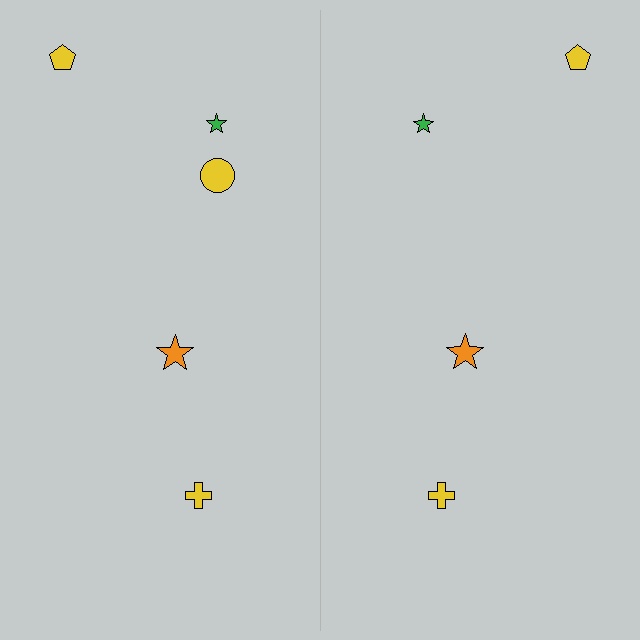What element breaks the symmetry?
A yellow circle is missing from the right side.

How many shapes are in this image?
There are 9 shapes in this image.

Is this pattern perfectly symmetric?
No, the pattern is not perfectly symmetric. A yellow circle is missing from the right side.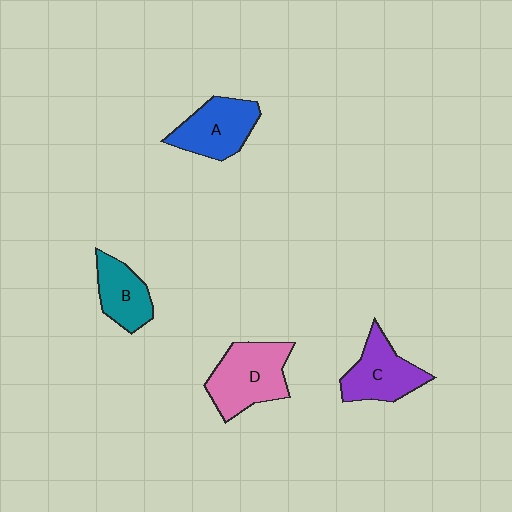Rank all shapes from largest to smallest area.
From largest to smallest: D (pink), A (blue), C (purple), B (teal).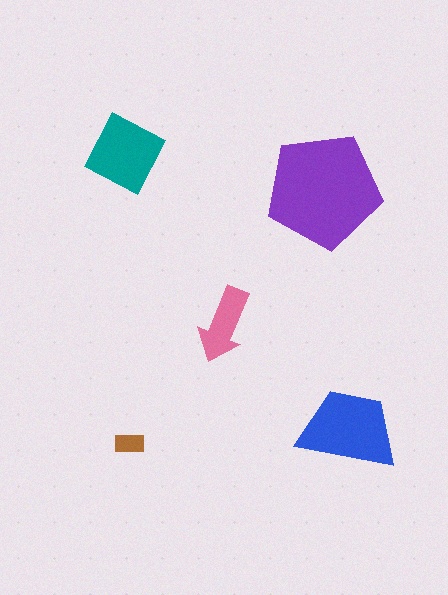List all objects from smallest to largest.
The brown rectangle, the pink arrow, the teal square, the blue trapezoid, the purple pentagon.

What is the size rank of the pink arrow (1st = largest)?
4th.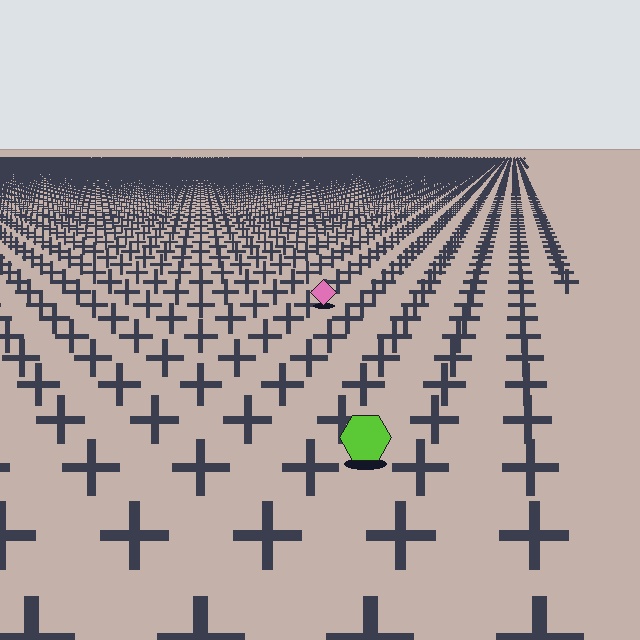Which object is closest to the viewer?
The lime hexagon is closest. The texture marks near it are larger and more spread out.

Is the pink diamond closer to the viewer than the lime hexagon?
No. The lime hexagon is closer — you can tell from the texture gradient: the ground texture is coarser near it.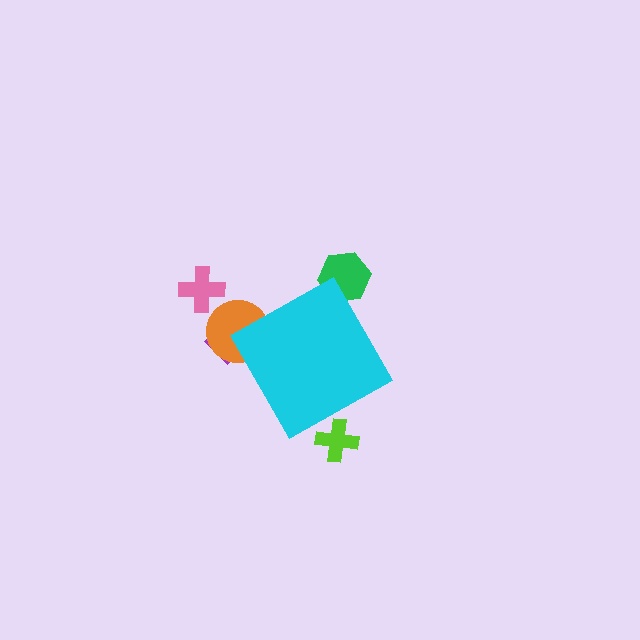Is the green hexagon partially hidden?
Yes, the green hexagon is partially hidden behind the cyan diamond.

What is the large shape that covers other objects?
A cyan diamond.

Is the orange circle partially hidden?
Yes, the orange circle is partially hidden behind the cyan diamond.